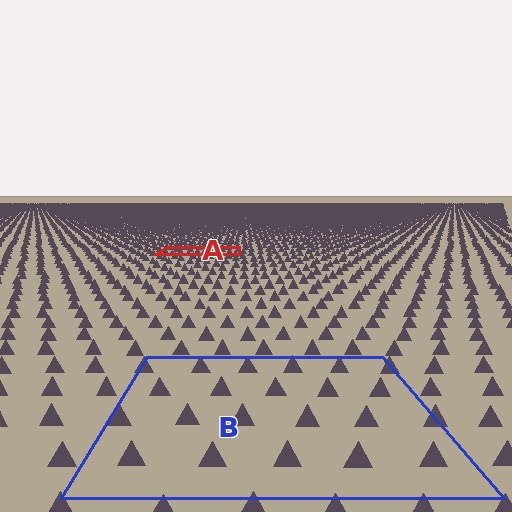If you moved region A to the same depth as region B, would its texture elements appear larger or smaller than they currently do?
They would appear larger. At a closer depth, the same texture elements are projected at a bigger on-screen size.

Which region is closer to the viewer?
Region B is closer. The texture elements there are larger and more spread out.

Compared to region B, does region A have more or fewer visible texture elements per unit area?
Region A has more texture elements per unit area — they are packed more densely because it is farther away.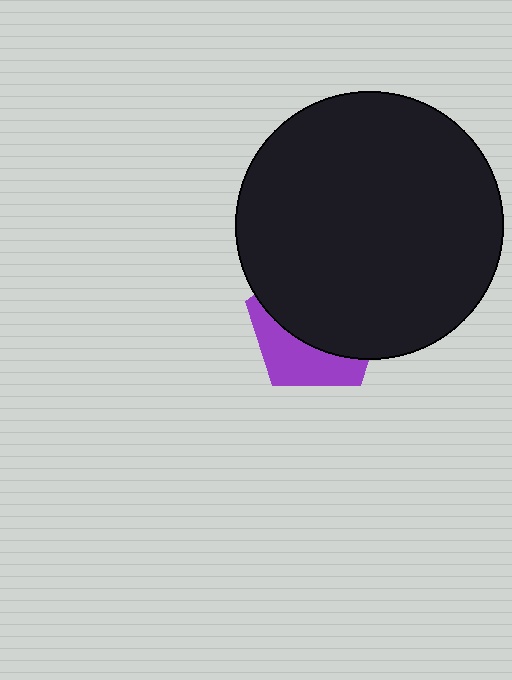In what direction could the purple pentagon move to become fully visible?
The purple pentagon could move down. That would shift it out from behind the black circle entirely.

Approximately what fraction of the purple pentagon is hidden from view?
Roughly 65% of the purple pentagon is hidden behind the black circle.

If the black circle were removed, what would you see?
You would see the complete purple pentagon.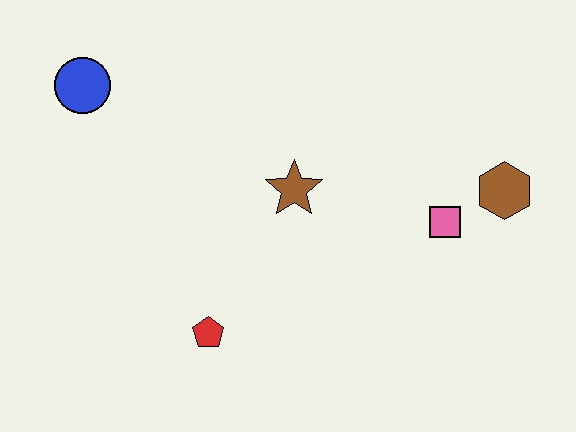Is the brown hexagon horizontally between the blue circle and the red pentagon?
No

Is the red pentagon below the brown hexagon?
Yes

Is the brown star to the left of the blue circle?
No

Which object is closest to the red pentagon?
The brown star is closest to the red pentagon.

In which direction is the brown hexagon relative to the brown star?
The brown hexagon is to the right of the brown star.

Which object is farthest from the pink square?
The blue circle is farthest from the pink square.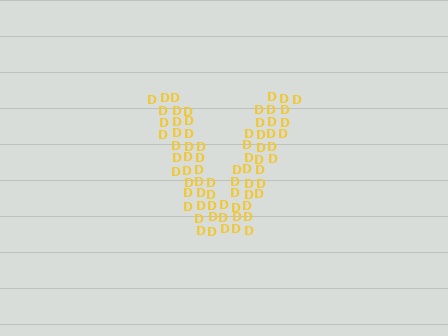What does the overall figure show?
The overall figure shows the letter V.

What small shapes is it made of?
It is made of small letter D's.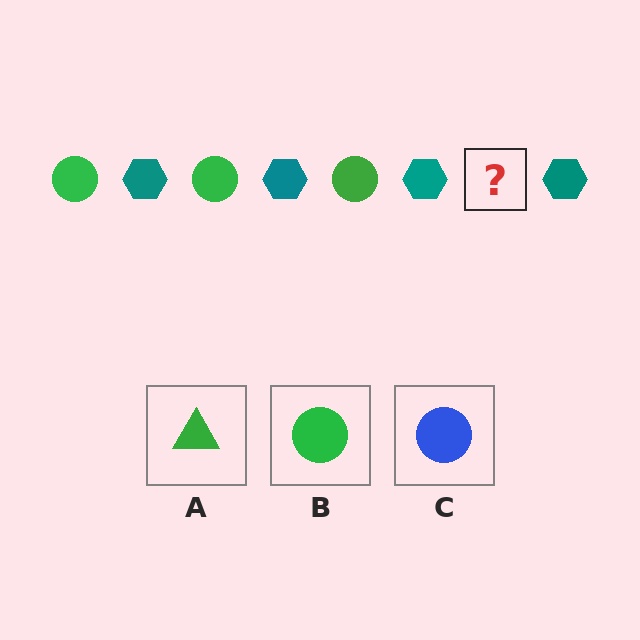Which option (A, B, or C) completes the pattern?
B.